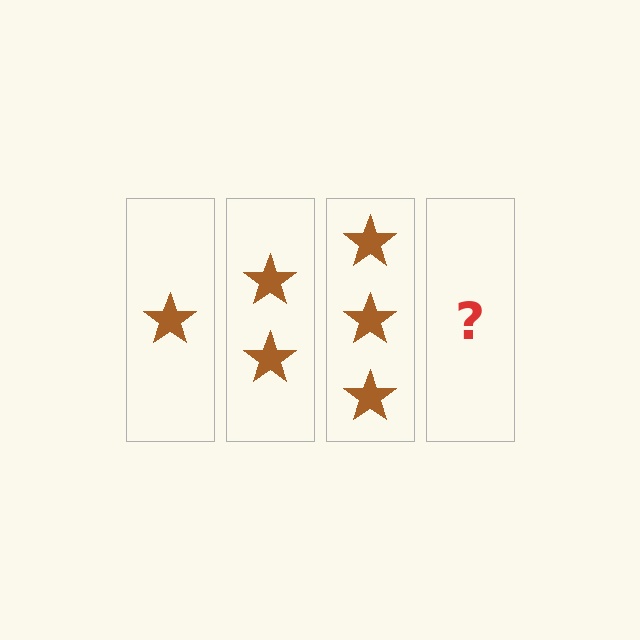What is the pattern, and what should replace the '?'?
The pattern is that each step adds one more star. The '?' should be 4 stars.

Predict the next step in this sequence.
The next step is 4 stars.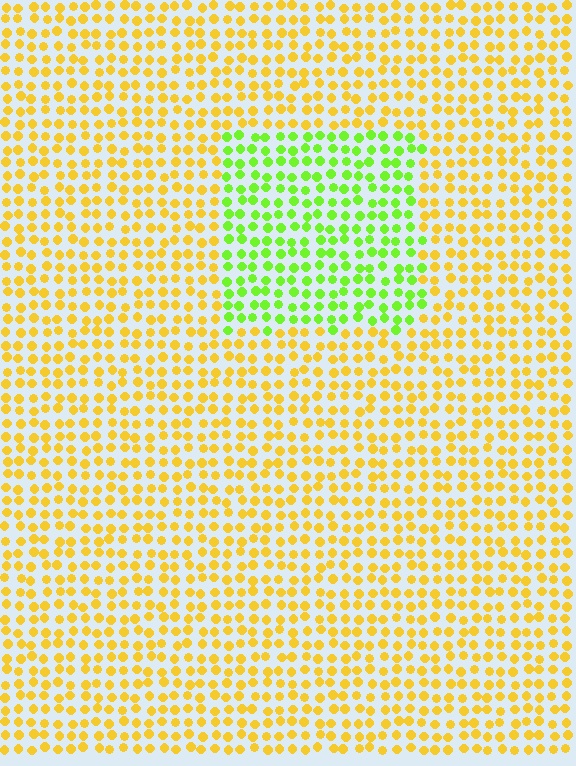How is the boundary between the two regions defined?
The boundary is defined purely by a slight shift in hue (about 52 degrees). Spacing, size, and orientation are identical on both sides.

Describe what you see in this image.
The image is filled with small yellow elements in a uniform arrangement. A rectangle-shaped region is visible where the elements are tinted to a slightly different hue, forming a subtle color boundary.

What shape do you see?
I see a rectangle.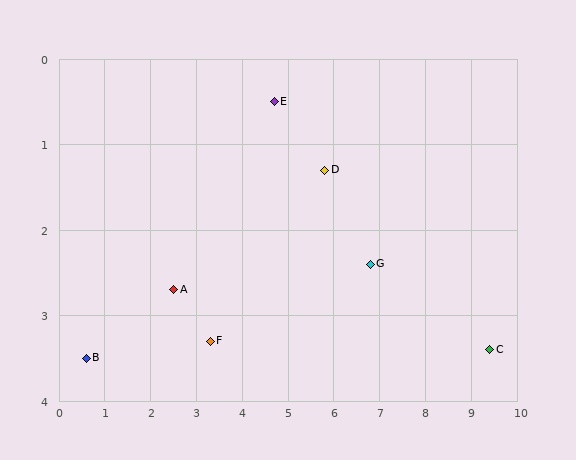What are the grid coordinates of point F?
Point F is at approximately (3.3, 3.3).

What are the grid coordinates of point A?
Point A is at approximately (2.5, 2.7).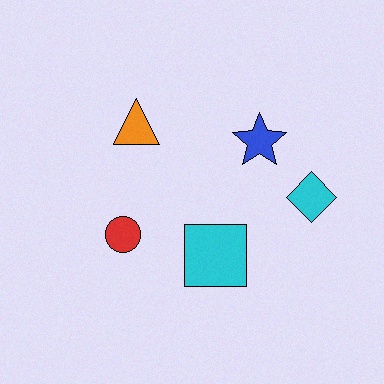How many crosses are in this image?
There are no crosses.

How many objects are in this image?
There are 5 objects.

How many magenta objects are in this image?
There are no magenta objects.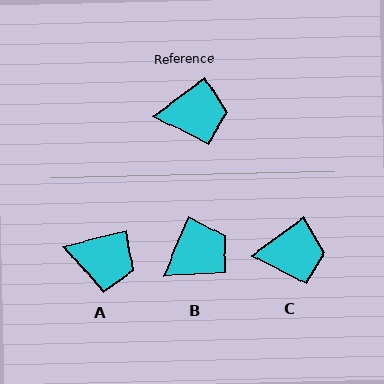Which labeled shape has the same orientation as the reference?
C.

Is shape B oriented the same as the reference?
No, it is off by about 30 degrees.